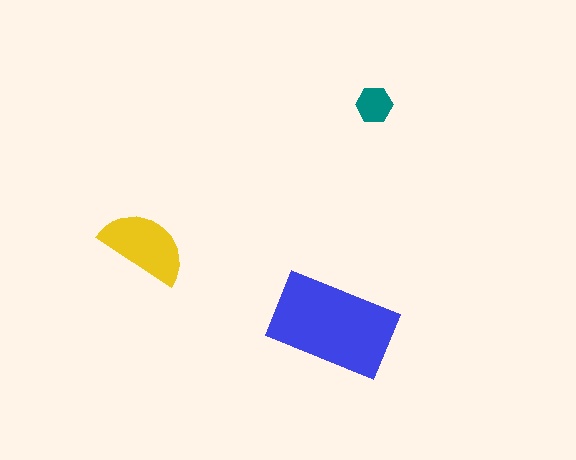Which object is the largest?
The blue rectangle.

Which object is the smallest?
The teal hexagon.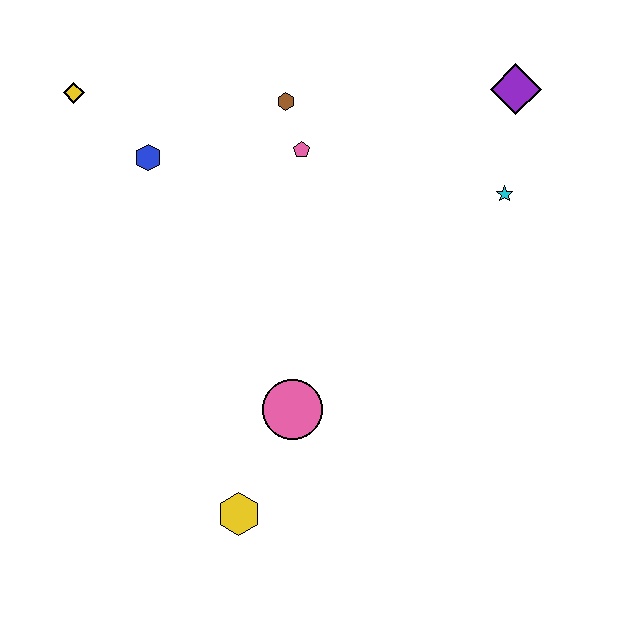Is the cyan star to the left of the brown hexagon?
No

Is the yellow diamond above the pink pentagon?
Yes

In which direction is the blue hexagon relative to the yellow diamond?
The blue hexagon is to the right of the yellow diamond.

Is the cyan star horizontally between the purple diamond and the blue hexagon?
Yes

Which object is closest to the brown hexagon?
The pink pentagon is closest to the brown hexagon.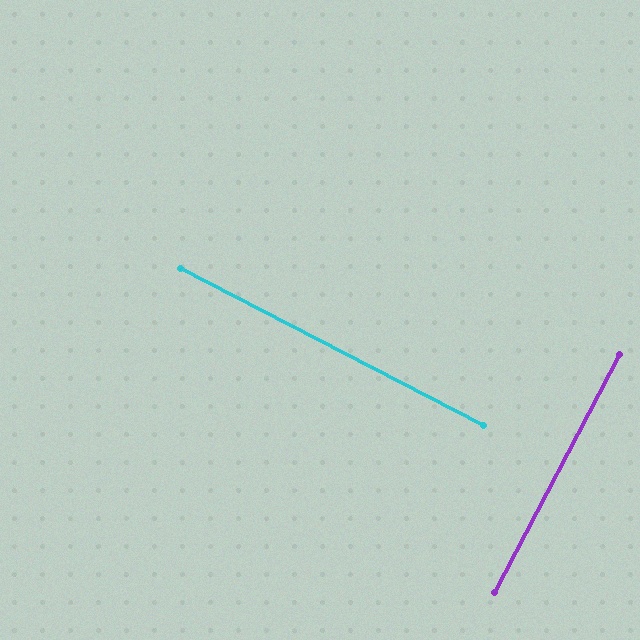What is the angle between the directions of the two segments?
Approximately 90 degrees.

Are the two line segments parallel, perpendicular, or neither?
Perpendicular — they meet at approximately 90°.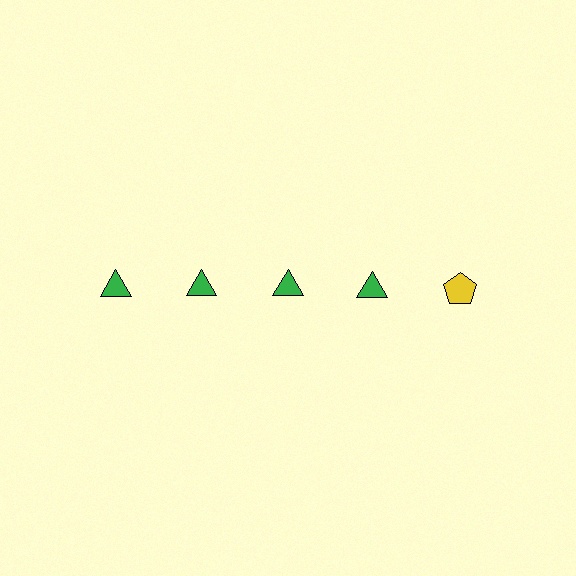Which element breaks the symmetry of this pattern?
The yellow pentagon in the top row, rightmost column breaks the symmetry. All other shapes are green triangles.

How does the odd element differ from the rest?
It differs in both color (yellow instead of green) and shape (pentagon instead of triangle).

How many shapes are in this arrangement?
There are 5 shapes arranged in a grid pattern.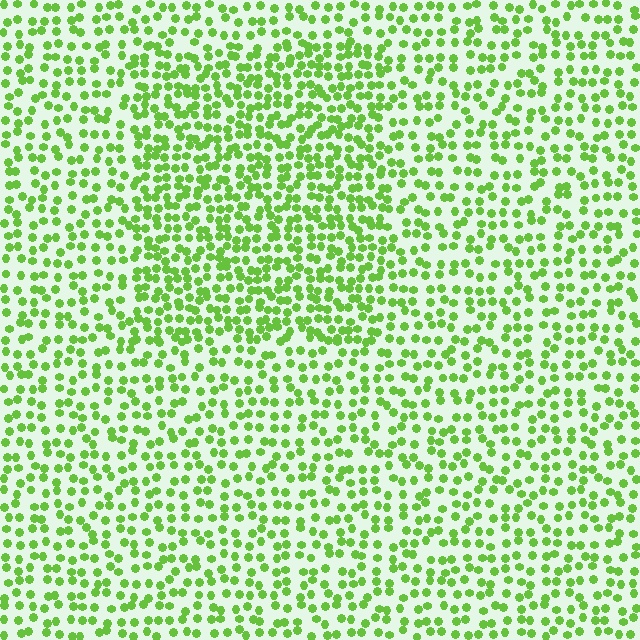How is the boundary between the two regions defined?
The boundary is defined by a change in element density (approximately 1.6x ratio). All elements are the same color, size, and shape.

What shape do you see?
I see a rectangle.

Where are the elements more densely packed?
The elements are more densely packed inside the rectangle boundary.